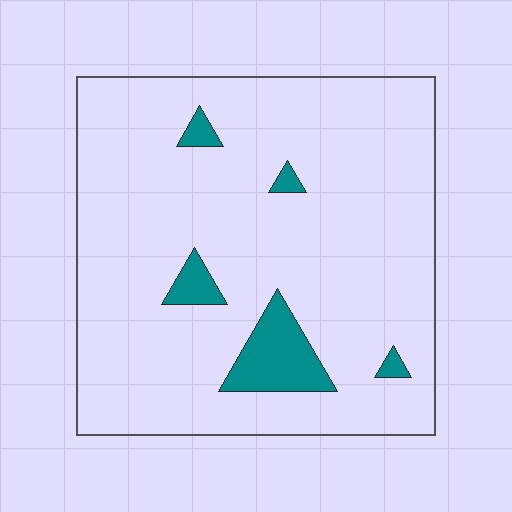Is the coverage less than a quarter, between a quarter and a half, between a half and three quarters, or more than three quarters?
Less than a quarter.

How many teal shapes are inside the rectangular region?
5.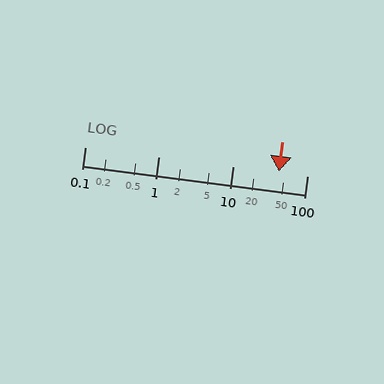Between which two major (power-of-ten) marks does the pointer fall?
The pointer is between 10 and 100.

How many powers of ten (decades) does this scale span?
The scale spans 3 decades, from 0.1 to 100.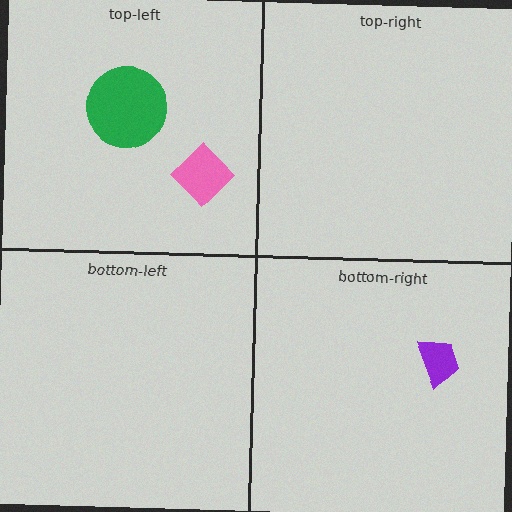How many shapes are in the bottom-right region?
1.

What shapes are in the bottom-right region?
The purple trapezoid.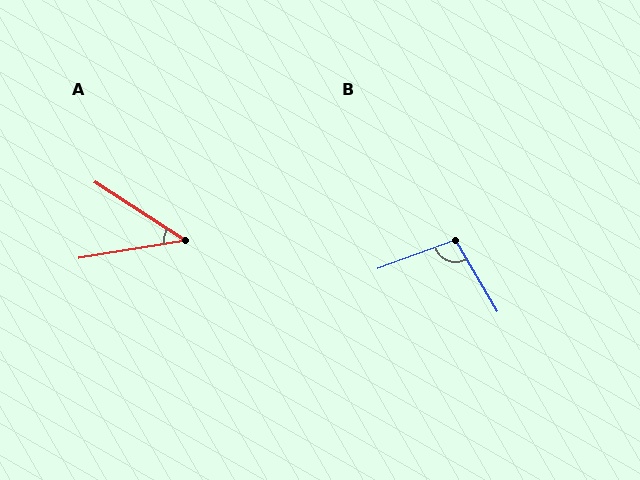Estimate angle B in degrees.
Approximately 100 degrees.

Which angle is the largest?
B, at approximately 100 degrees.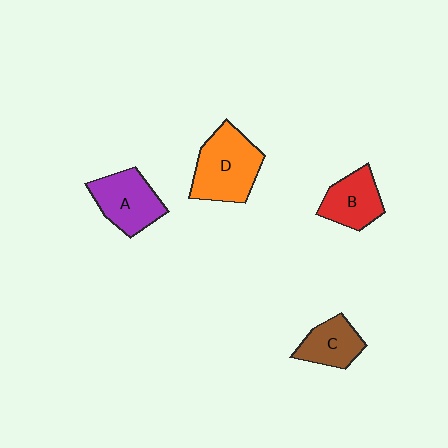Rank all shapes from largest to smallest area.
From largest to smallest: D (orange), A (purple), B (red), C (brown).